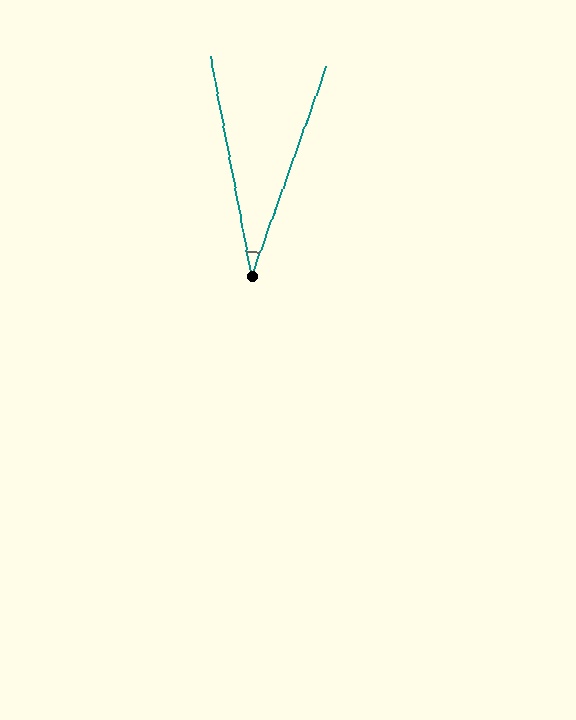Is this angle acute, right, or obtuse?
It is acute.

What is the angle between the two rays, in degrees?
Approximately 30 degrees.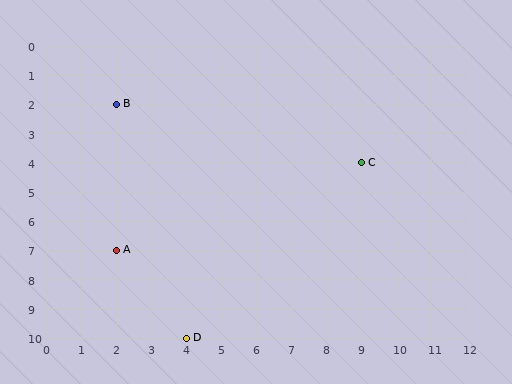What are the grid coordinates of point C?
Point C is at grid coordinates (9, 4).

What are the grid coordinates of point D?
Point D is at grid coordinates (4, 10).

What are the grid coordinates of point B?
Point B is at grid coordinates (2, 2).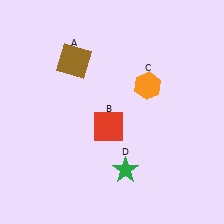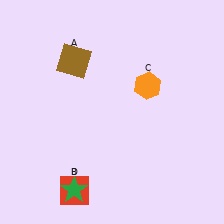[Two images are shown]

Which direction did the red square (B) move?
The red square (B) moved down.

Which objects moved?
The objects that moved are: the red square (B), the green star (D).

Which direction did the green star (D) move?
The green star (D) moved left.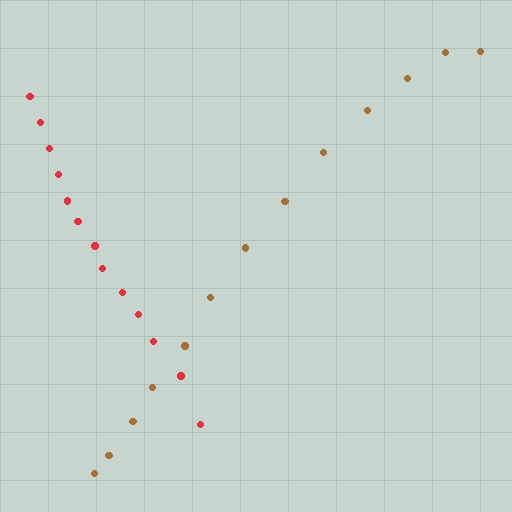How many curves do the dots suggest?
There are 2 distinct paths.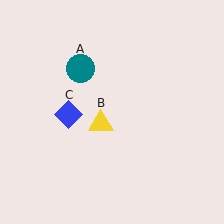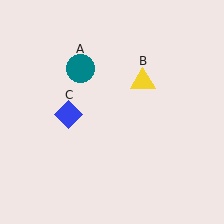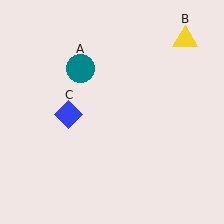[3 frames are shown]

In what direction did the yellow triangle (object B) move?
The yellow triangle (object B) moved up and to the right.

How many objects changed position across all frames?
1 object changed position: yellow triangle (object B).